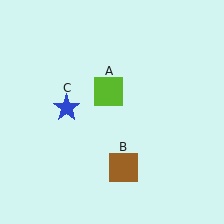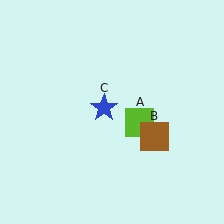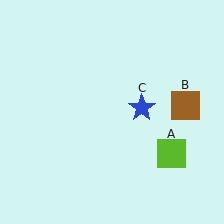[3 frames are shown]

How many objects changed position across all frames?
3 objects changed position: lime square (object A), brown square (object B), blue star (object C).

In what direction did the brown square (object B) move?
The brown square (object B) moved up and to the right.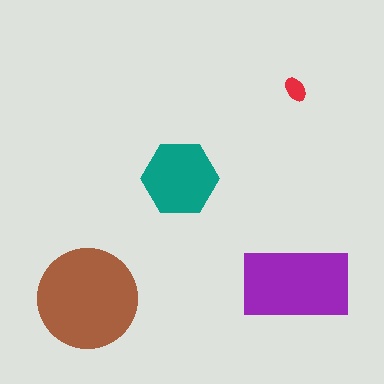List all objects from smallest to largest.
The red ellipse, the teal hexagon, the purple rectangle, the brown circle.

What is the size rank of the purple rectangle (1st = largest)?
2nd.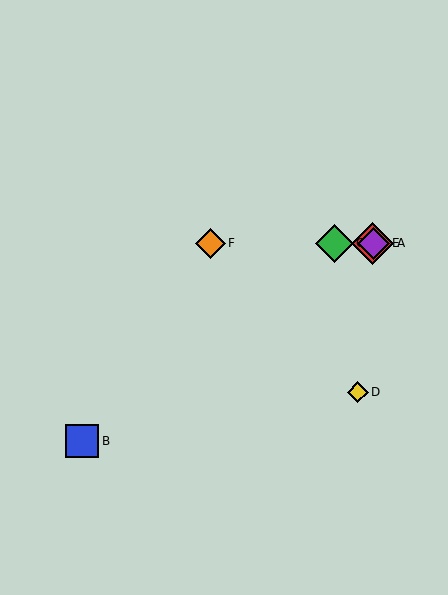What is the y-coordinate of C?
Object C is at y≈243.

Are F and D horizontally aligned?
No, F is at y≈243 and D is at y≈392.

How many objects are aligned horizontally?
4 objects (A, C, E, F) are aligned horizontally.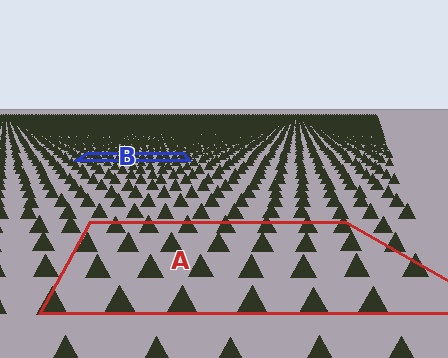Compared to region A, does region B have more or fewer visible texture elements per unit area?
Region B has more texture elements per unit area — they are packed more densely because it is farther away.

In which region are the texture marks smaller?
The texture marks are smaller in region B, because it is farther away.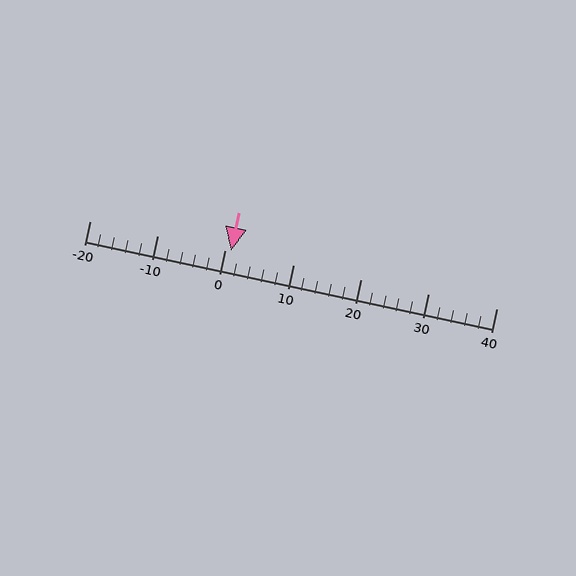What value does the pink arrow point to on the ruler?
The pink arrow points to approximately 1.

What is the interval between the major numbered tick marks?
The major tick marks are spaced 10 units apart.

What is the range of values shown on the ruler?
The ruler shows values from -20 to 40.